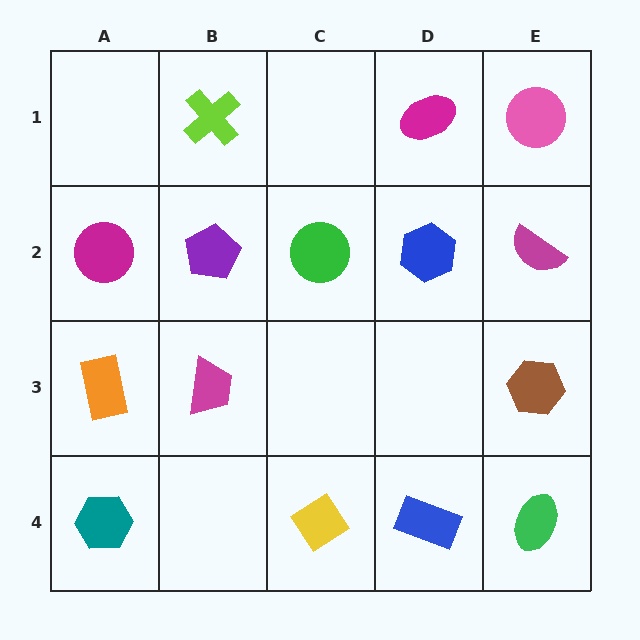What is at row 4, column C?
A yellow diamond.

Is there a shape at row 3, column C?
No, that cell is empty.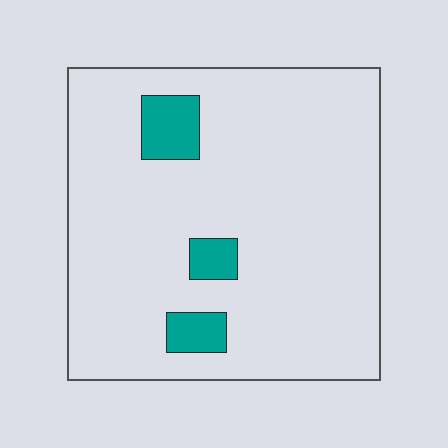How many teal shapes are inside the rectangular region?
3.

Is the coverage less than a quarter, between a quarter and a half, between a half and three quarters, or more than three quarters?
Less than a quarter.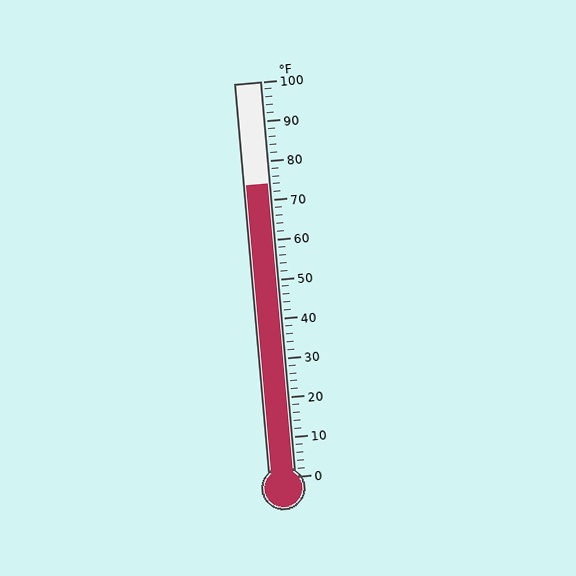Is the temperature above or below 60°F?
The temperature is above 60°F.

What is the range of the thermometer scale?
The thermometer scale ranges from 0°F to 100°F.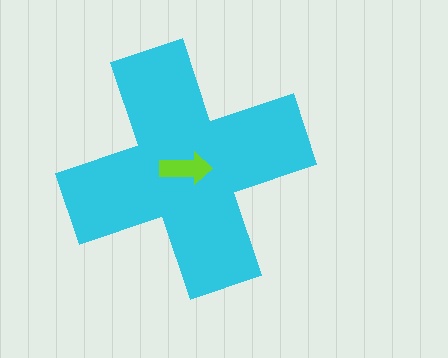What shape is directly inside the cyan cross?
The lime arrow.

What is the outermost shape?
The cyan cross.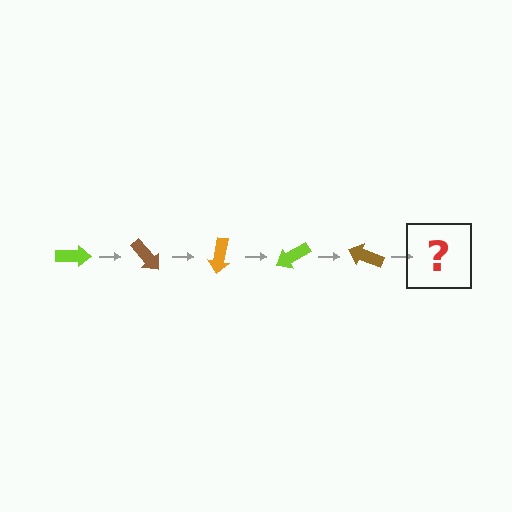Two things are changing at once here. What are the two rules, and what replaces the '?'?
The two rules are that it rotates 50 degrees each step and the color cycles through lime, brown, and orange. The '?' should be an orange arrow, rotated 250 degrees from the start.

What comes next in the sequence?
The next element should be an orange arrow, rotated 250 degrees from the start.